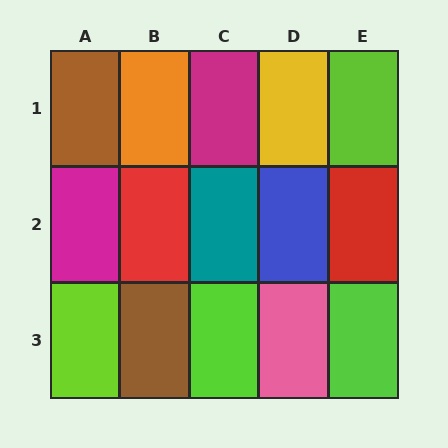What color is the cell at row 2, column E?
Red.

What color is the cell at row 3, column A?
Lime.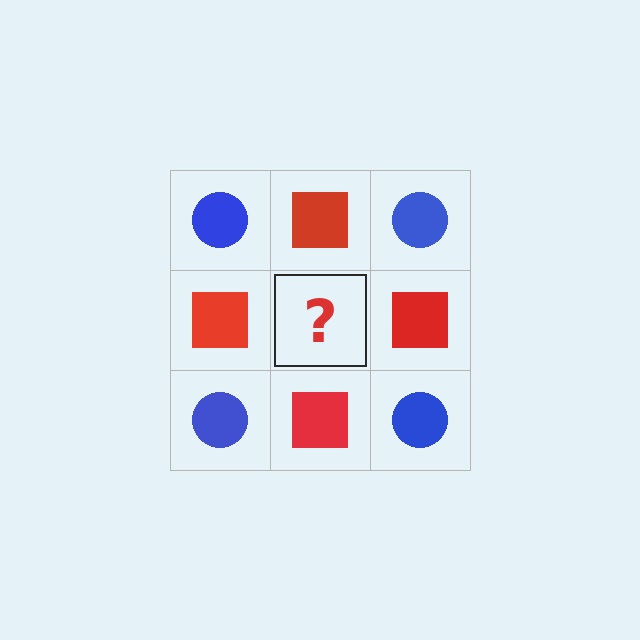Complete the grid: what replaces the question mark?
The question mark should be replaced with a blue circle.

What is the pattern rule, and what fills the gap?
The rule is that it alternates blue circle and red square in a checkerboard pattern. The gap should be filled with a blue circle.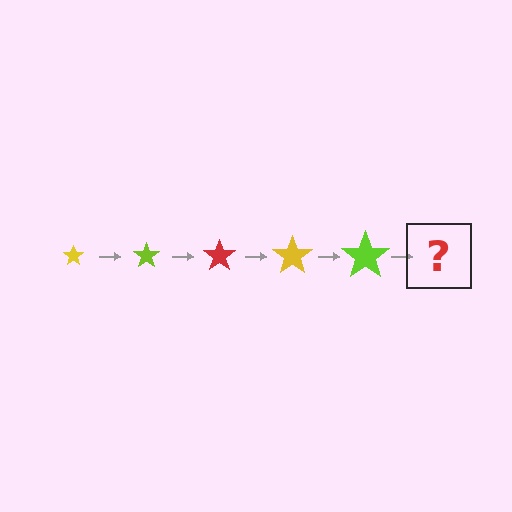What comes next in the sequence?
The next element should be a red star, larger than the previous one.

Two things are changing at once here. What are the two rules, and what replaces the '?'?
The two rules are that the star grows larger each step and the color cycles through yellow, lime, and red. The '?' should be a red star, larger than the previous one.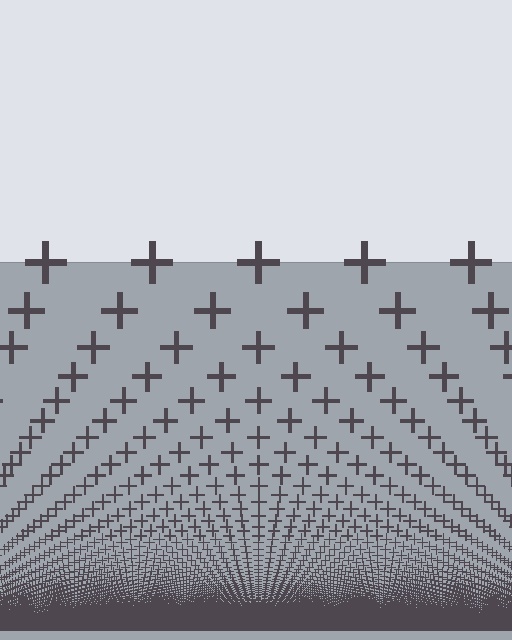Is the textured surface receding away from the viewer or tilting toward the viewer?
The surface appears to tilt toward the viewer. Texture elements get larger and sparser toward the top.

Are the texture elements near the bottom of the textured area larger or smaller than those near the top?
Smaller. The gradient is inverted — elements near the bottom are smaller and denser.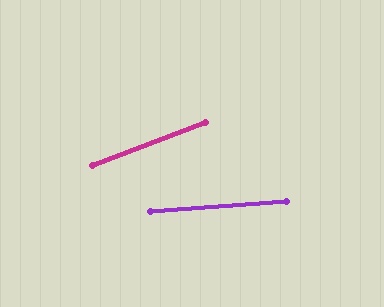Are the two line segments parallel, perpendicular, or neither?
Neither parallel nor perpendicular — they differ by about 16°.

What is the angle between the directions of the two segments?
Approximately 16 degrees.